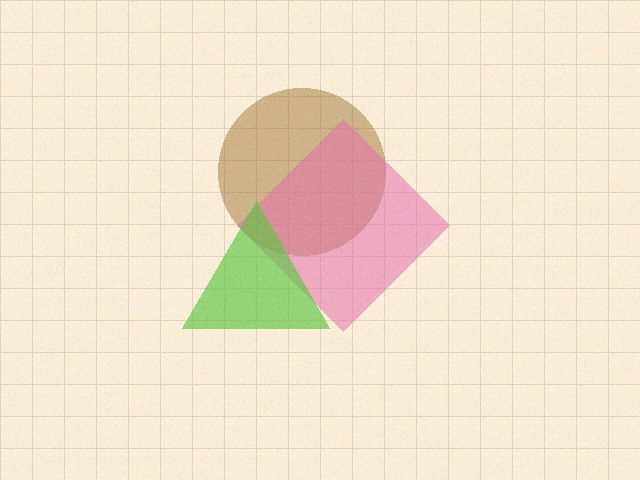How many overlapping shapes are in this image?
There are 3 overlapping shapes in the image.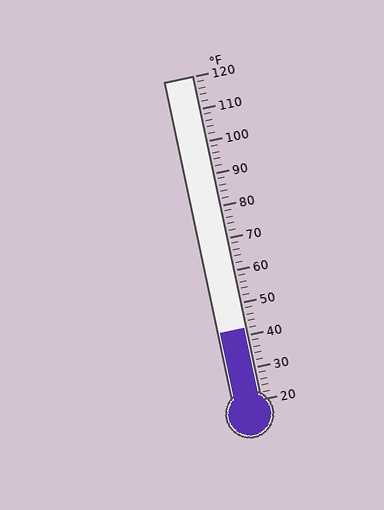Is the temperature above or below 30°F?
The temperature is above 30°F.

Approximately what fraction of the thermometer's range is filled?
The thermometer is filled to approximately 20% of its range.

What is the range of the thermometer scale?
The thermometer scale ranges from 20°F to 120°F.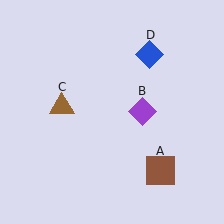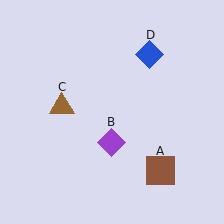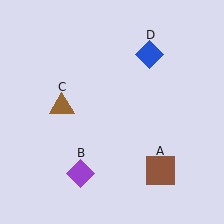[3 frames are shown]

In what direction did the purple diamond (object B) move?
The purple diamond (object B) moved down and to the left.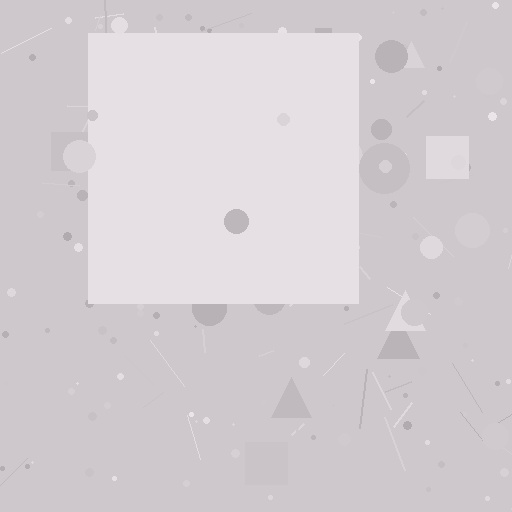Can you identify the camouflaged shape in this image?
The camouflaged shape is a square.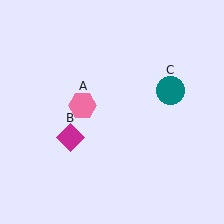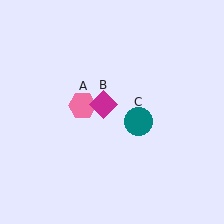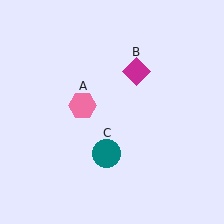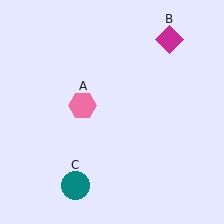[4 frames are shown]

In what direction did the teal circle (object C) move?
The teal circle (object C) moved down and to the left.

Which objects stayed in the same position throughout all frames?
Pink hexagon (object A) remained stationary.